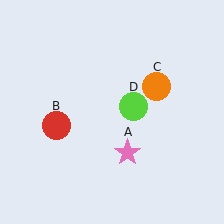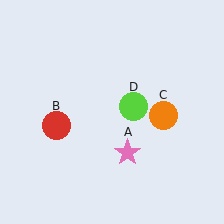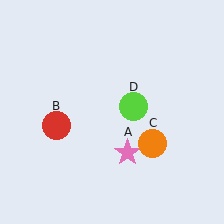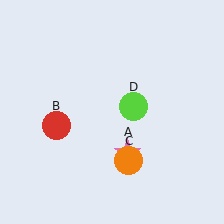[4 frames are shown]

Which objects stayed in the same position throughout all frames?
Pink star (object A) and red circle (object B) and lime circle (object D) remained stationary.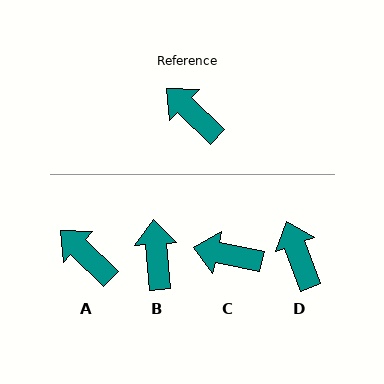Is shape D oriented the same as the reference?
No, it is off by about 26 degrees.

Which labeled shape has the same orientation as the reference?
A.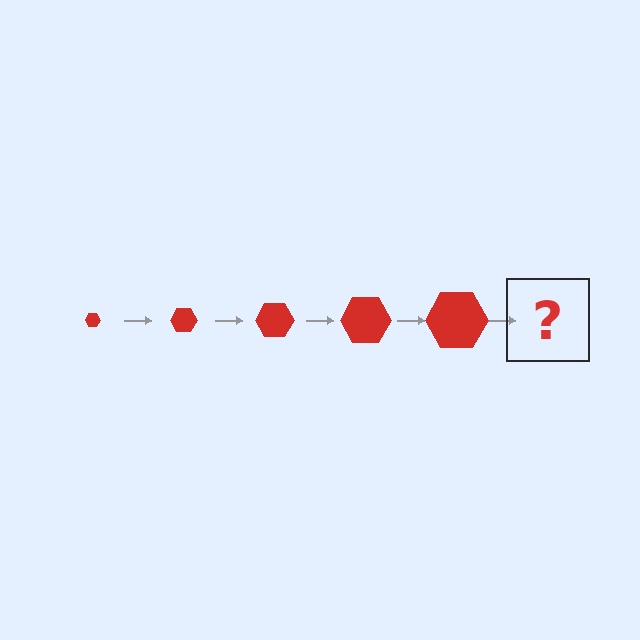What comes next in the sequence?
The next element should be a red hexagon, larger than the previous one.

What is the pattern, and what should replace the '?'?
The pattern is that the hexagon gets progressively larger each step. The '?' should be a red hexagon, larger than the previous one.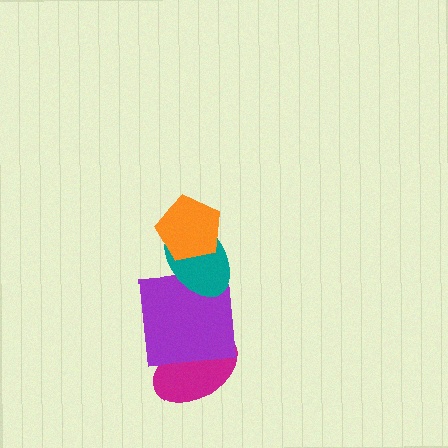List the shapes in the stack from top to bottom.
From top to bottom: the orange pentagon, the teal ellipse, the purple square, the magenta ellipse.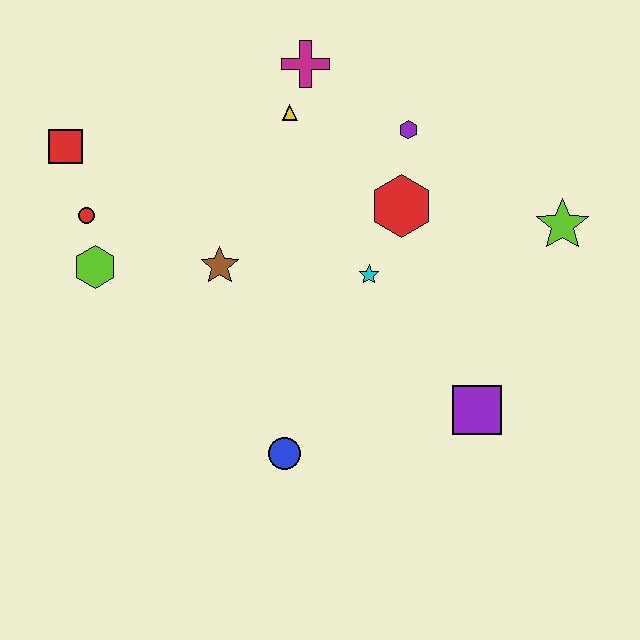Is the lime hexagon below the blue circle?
No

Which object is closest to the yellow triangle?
The magenta cross is closest to the yellow triangle.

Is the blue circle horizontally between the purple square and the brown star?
Yes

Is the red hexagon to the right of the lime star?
No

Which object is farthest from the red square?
The lime star is farthest from the red square.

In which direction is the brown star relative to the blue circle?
The brown star is above the blue circle.